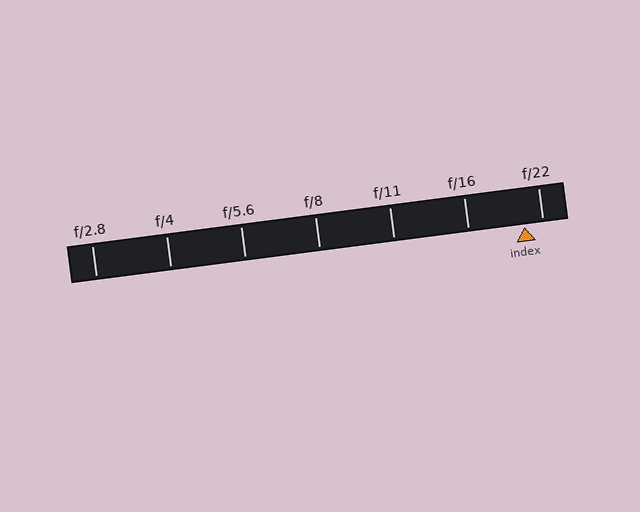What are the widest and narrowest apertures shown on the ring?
The widest aperture shown is f/2.8 and the narrowest is f/22.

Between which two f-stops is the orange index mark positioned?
The index mark is between f/16 and f/22.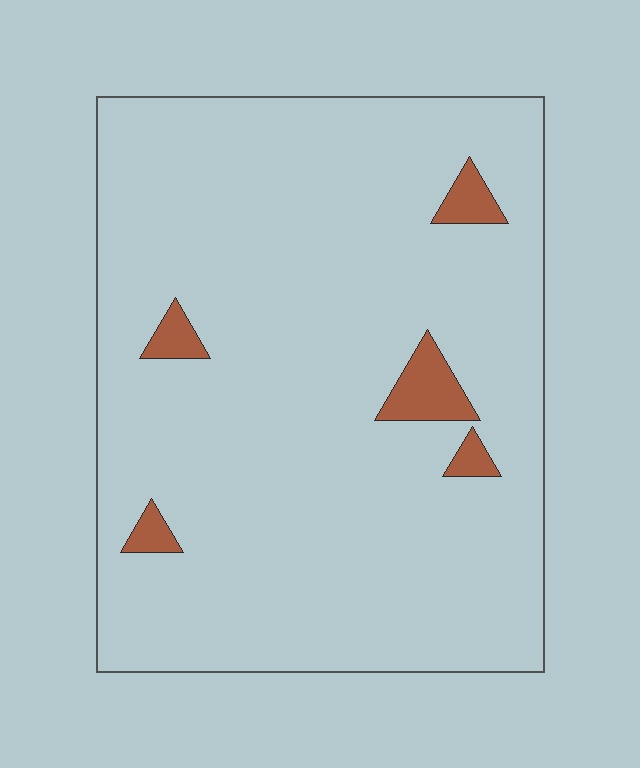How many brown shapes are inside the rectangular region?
5.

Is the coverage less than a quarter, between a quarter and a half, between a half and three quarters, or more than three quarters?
Less than a quarter.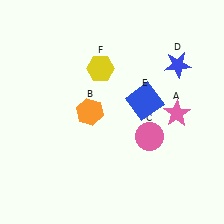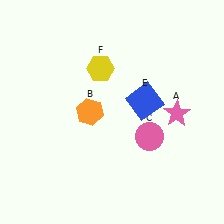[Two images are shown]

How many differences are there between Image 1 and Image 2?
There is 1 difference between the two images.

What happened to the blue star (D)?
The blue star (D) was removed in Image 2. It was in the top-right area of Image 1.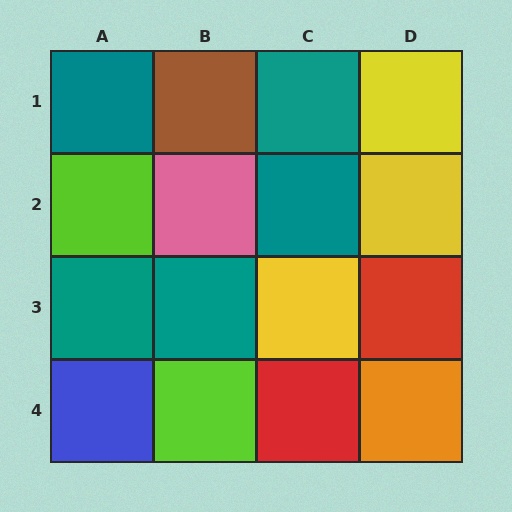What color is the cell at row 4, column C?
Red.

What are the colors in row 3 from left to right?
Teal, teal, yellow, red.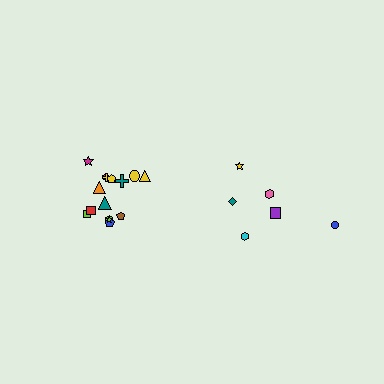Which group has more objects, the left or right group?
The left group.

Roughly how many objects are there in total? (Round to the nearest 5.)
Roughly 20 objects in total.